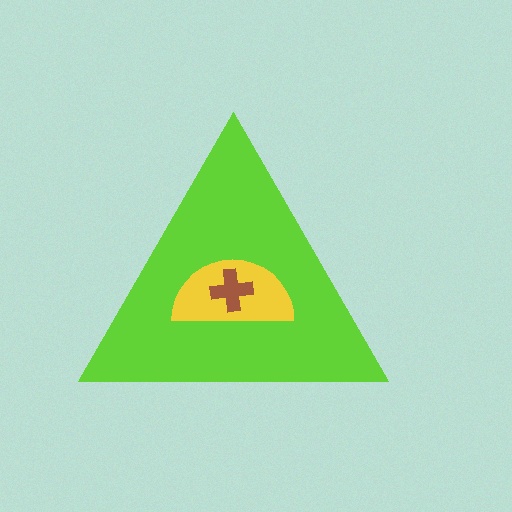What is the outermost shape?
The lime triangle.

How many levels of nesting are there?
3.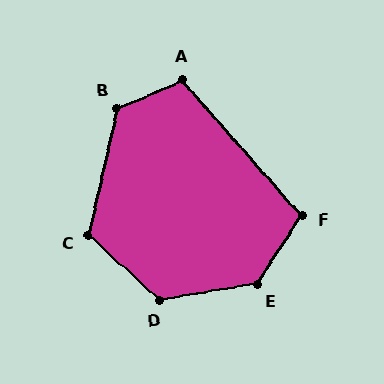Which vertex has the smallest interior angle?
F, at approximately 106 degrees.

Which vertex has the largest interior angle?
E, at approximately 133 degrees.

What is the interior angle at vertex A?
Approximately 108 degrees (obtuse).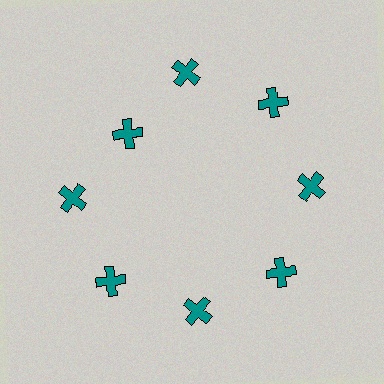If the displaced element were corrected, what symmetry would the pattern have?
It would have 8-fold rotational symmetry — the pattern would map onto itself every 45 degrees.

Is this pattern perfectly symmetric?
No. The 8 teal crosses are arranged in a ring, but one element near the 10 o'clock position is pulled inward toward the center, breaking the 8-fold rotational symmetry.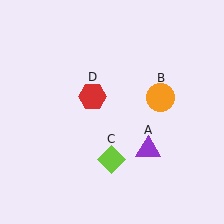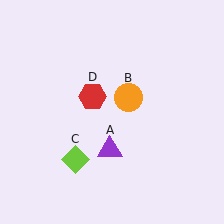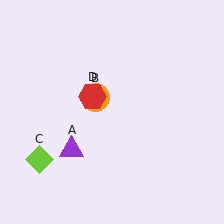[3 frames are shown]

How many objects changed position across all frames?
3 objects changed position: purple triangle (object A), orange circle (object B), lime diamond (object C).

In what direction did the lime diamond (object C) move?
The lime diamond (object C) moved left.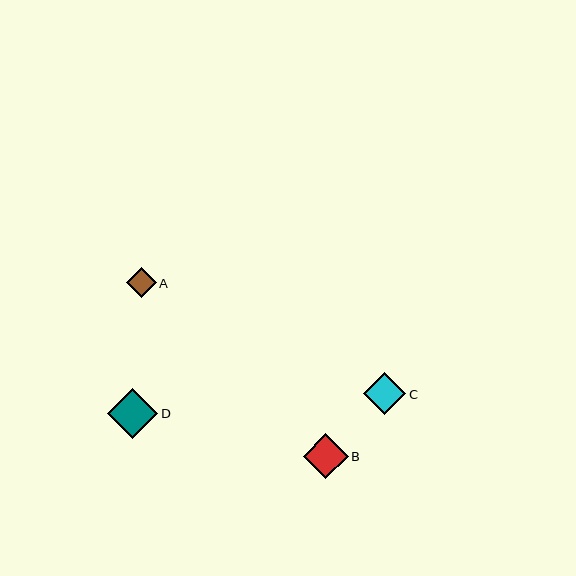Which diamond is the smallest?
Diamond A is the smallest with a size of approximately 30 pixels.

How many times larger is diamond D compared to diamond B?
Diamond D is approximately 1.1 times the size of diamond B.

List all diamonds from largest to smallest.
From largest to smallest: D, B, C, A.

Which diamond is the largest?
Diamond D is the largest with a size of approximately 50 pixels.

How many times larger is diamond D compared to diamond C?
Diamond D is approximately 1.2 times the size of diamond C.